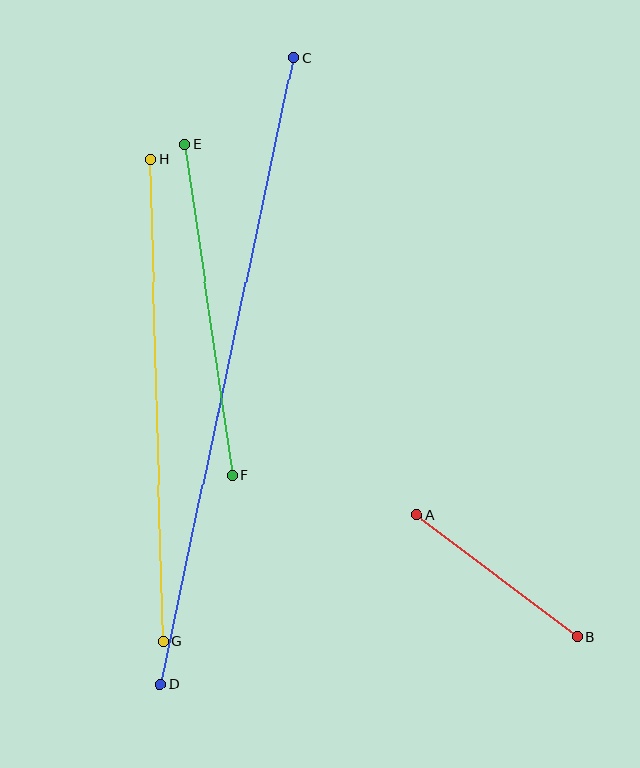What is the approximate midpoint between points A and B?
The midpoint is at approximately (497, 576) pixels.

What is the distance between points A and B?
The distance is approximately 201 pixels.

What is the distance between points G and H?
The distance is approximately 482 pixels.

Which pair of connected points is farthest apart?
Points C and D are farthest apart.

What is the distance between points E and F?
The distance is approximately 334 pixels.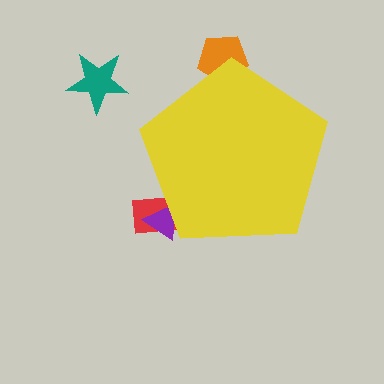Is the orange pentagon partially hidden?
Yes, the orange pentagon is partially hidden behind the yellow pentagon.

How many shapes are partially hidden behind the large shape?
3 shapes are partially hidden.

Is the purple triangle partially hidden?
Yes, the purple triangle is partially hidden behind the yellow pentagon.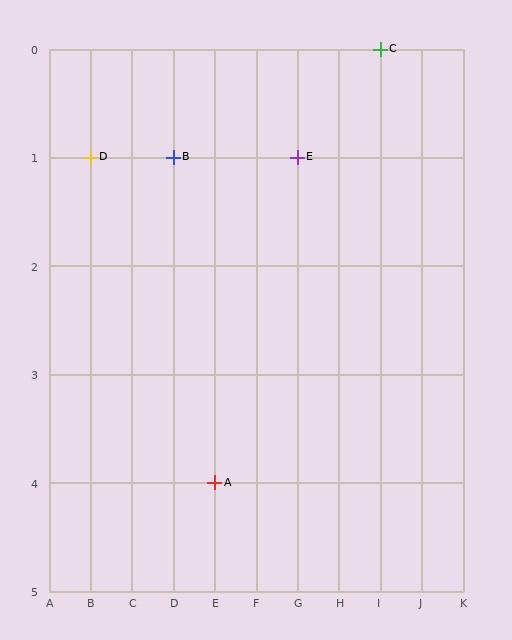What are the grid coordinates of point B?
Point B is at grid coordinates (D, 1).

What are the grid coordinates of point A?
Point A is at grid coordinates (E, 4).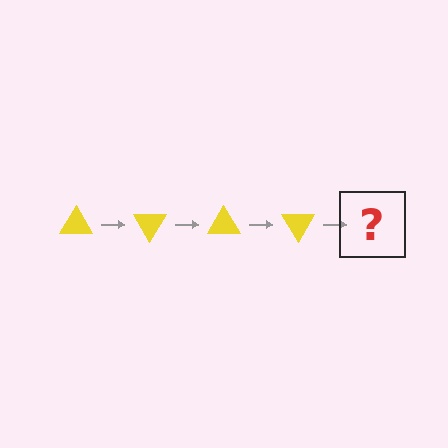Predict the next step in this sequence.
The next step is a yellow triangle rotated 240 degrees.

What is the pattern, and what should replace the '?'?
The pattern is that the triangle rotates 60 degrees each step. The '?' should be a yellow triangle rotated 240 degrees.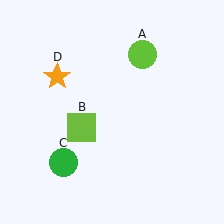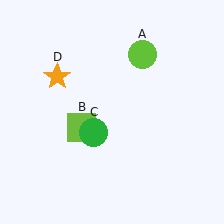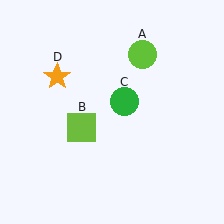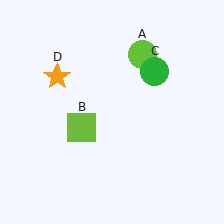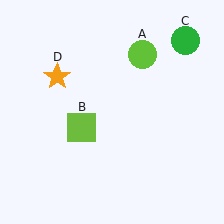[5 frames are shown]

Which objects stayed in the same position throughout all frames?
Lime circle (object A) and lime square (object B) and orange star (object D) remained stationary.